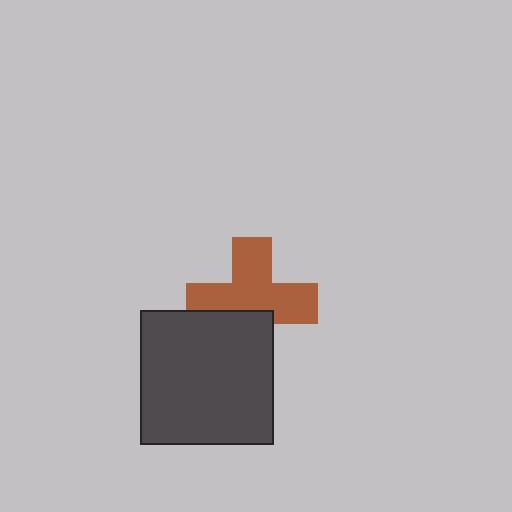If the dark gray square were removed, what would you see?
You would see the complete brown cross.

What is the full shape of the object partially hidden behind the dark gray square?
The partially hidden object is a brown cross.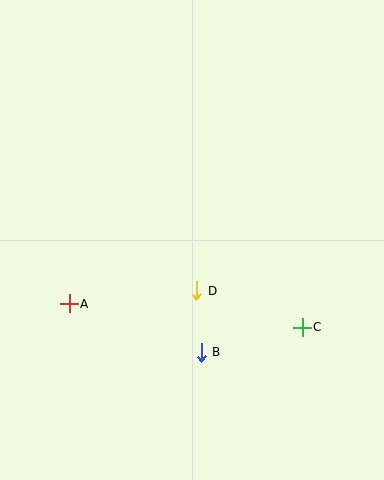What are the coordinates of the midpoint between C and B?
The midpoint between C and B is at (252, 340).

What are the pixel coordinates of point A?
Point A is at (69, 304).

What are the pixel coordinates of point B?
Point B is at (201, 352).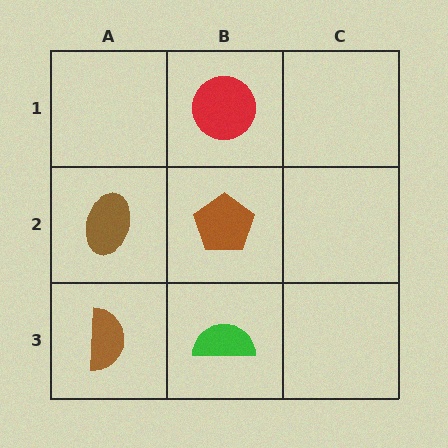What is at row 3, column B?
A green semicircle.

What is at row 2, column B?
A brown pentagon.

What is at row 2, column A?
A brown ellipse.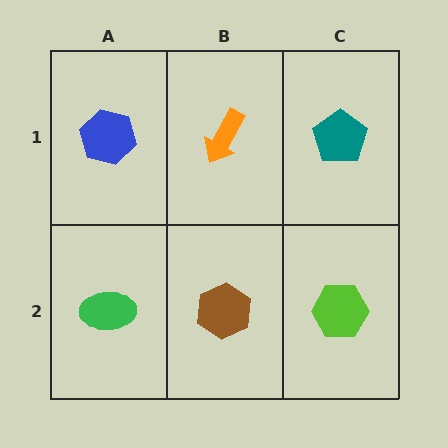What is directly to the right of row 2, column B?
A lime hexagon.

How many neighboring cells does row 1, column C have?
2.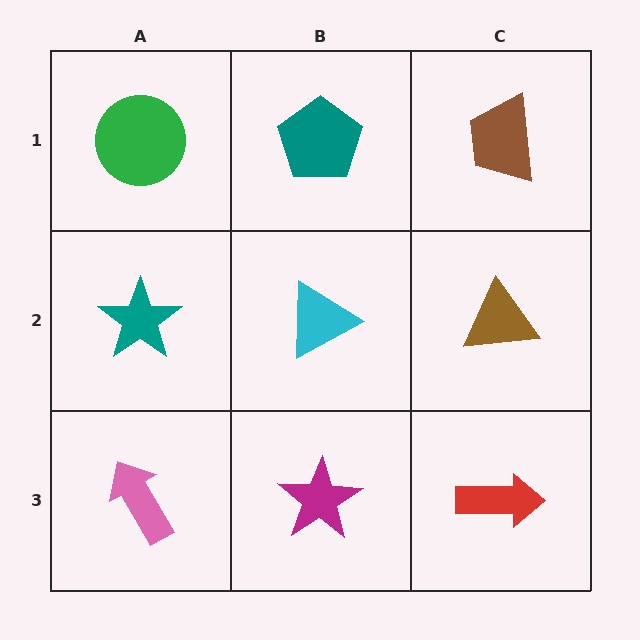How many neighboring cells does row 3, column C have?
2.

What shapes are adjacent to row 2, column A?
A green circle (row 1, column A), a pink arrow (row 3, column A), a cyan triangle (row 2, column B).